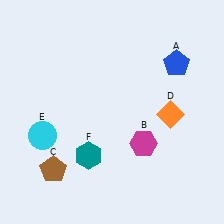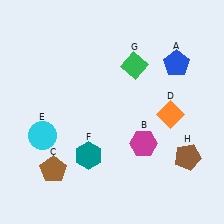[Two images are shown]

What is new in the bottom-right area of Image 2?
A brown pentagon (H) was added in the bottom-right area of Image 2.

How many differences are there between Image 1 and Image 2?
There are 2 differences between the two images.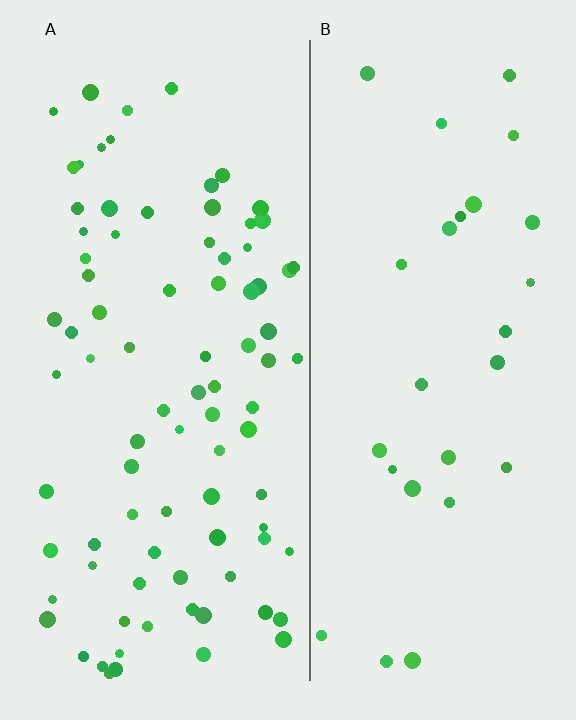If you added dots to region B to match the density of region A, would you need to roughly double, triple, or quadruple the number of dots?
Approximately triple.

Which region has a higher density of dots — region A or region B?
A (the left).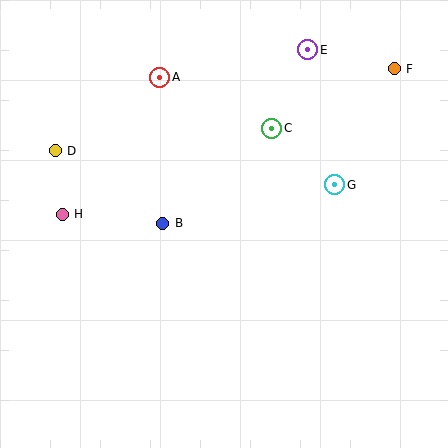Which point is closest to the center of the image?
Point B at (163, 223) is closest to the center.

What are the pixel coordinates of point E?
Point E is at (308, 50).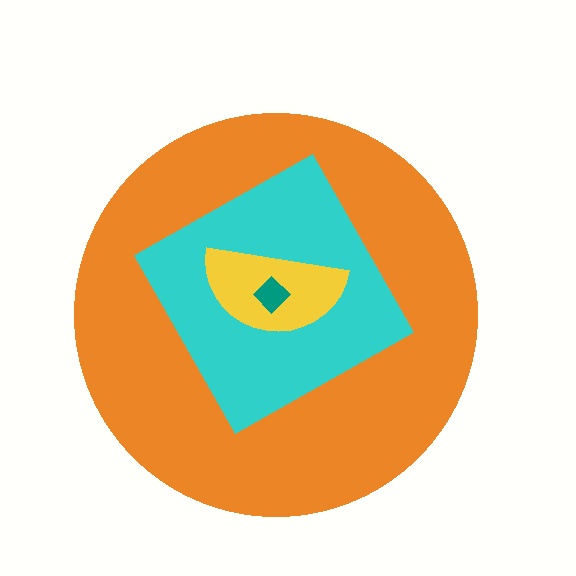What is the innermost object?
The teal diamond.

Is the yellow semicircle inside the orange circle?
Yes.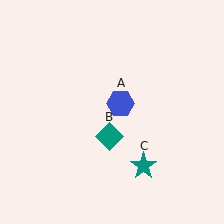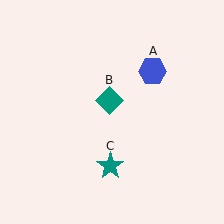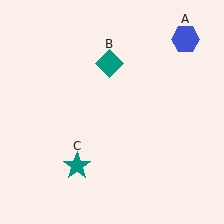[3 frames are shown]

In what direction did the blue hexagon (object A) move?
The blue hexagon (object A) moved up and to the right.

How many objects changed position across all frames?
3 objects changed position: blue hexagon (object A), teal diamond (object B), teal star (object C).